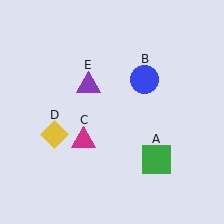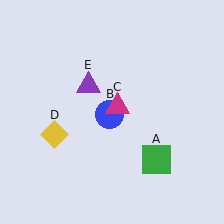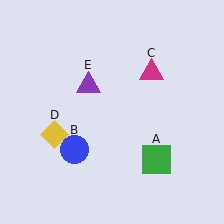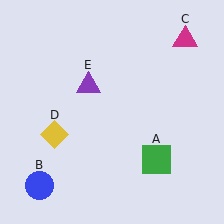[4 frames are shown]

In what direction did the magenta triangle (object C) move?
The magenta triangle (object C) moved up and to the right.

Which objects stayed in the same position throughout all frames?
Green square (object A) and yellow diamond (object D) and purple triangle (object E) remained stationary.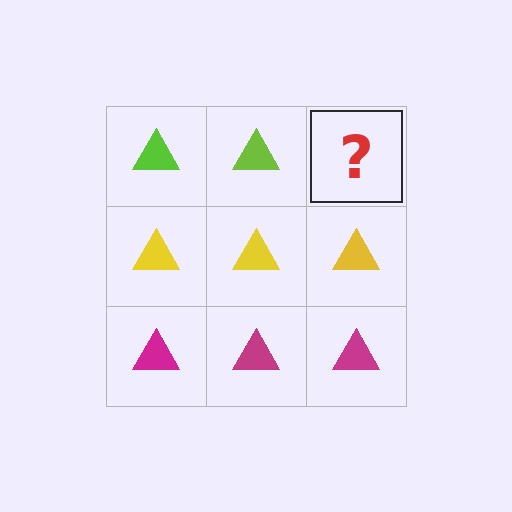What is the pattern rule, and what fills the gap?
The rule is that each row has a consistent color. The gap should be filled with a lime triangle.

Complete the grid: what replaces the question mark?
The question mark should be replaced with a lime triangle.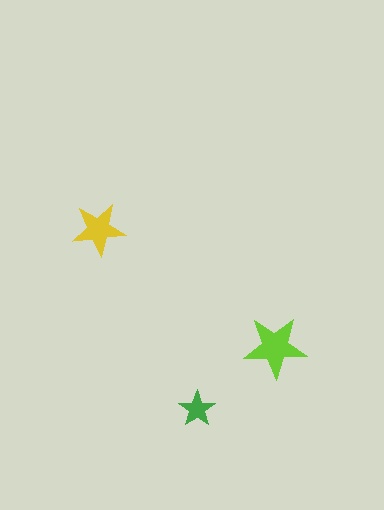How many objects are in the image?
There are 3 objects in the image.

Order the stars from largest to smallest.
the lime one, the yellow one, the green one.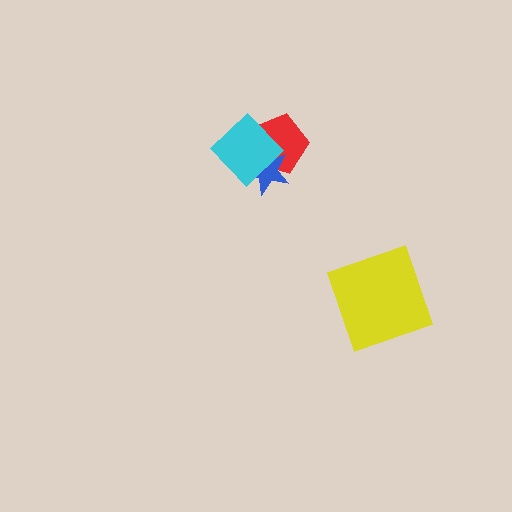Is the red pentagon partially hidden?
Yes, it is partially covered by another shape.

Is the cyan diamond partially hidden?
No, no other shape covers it.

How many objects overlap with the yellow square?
0 objects overlap with the yellow square.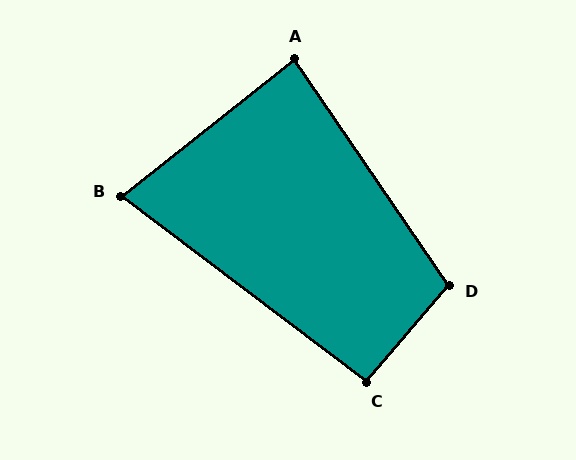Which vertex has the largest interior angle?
D, at approximately 105 degrees.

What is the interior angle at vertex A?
Approximately 86 degrees (approximately right).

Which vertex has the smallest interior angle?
B, at approximately 75 degrees.